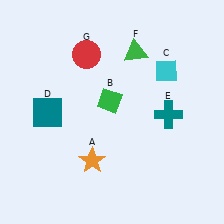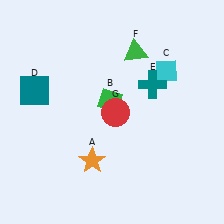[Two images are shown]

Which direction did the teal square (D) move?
The teal square (D) moved up.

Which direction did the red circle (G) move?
The red circle (G) moved down.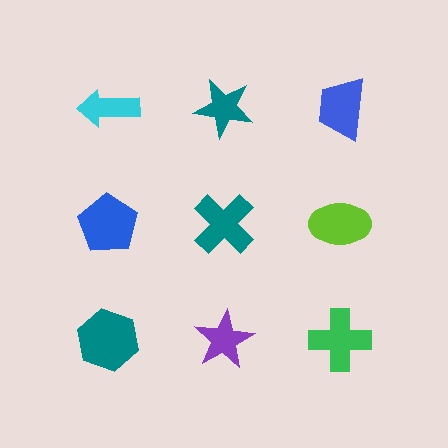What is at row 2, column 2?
A teal cross.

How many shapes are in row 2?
3 shapes.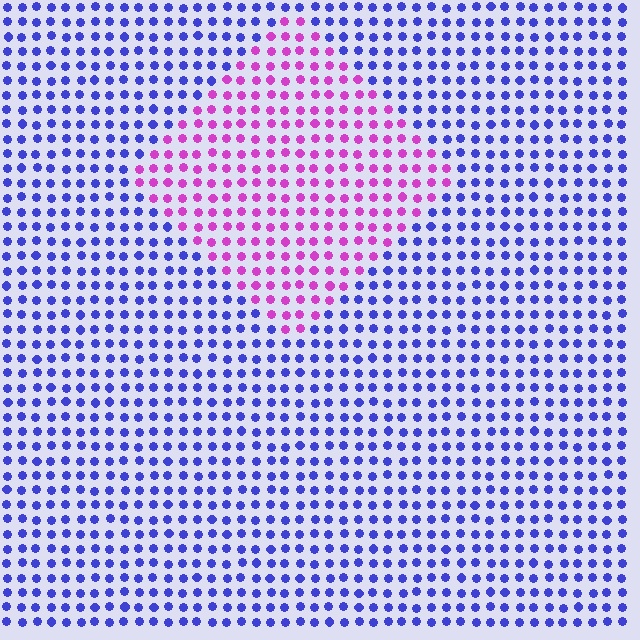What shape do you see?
I see a diamond.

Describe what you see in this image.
The image is filled with small blue elements in a uniform arrangement. A diamond-shaped region is visible where the elements are tinted to a slightly different hue, forming a subtle color boundary.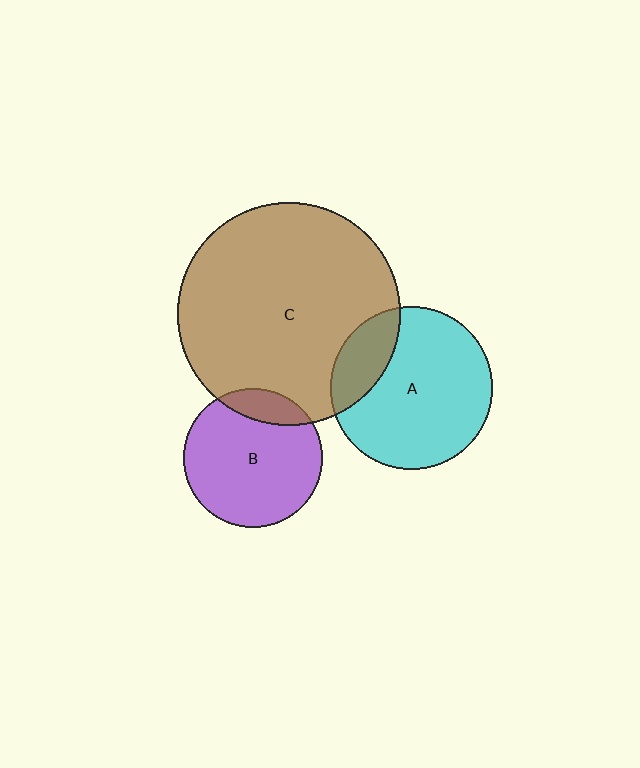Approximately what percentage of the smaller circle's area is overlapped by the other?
Approximately 20%.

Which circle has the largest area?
Circle C (brown).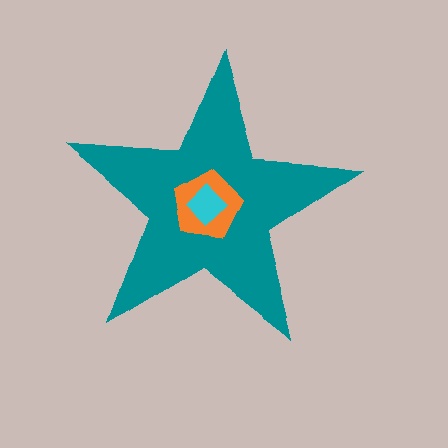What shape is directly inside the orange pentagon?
The cyan diamond.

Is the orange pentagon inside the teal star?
Yes.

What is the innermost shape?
The cyan diamond.